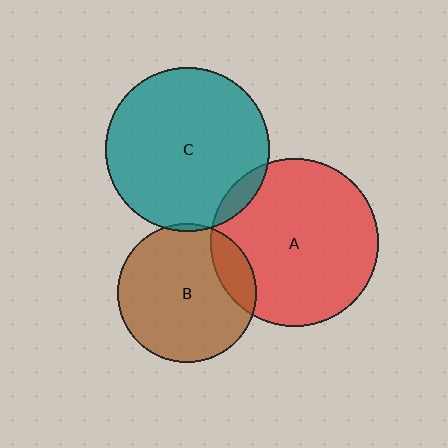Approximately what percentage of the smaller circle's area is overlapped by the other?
Approximately 15%.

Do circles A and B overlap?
Yes.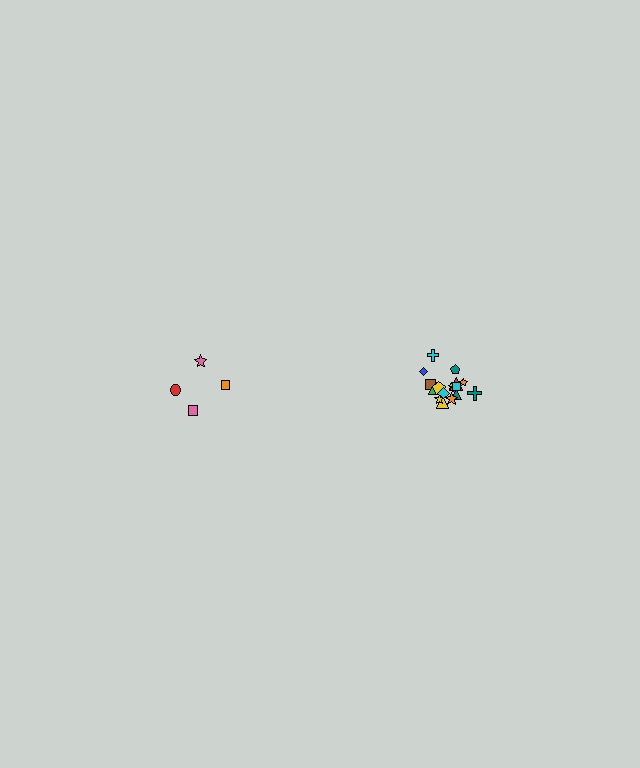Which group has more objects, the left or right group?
The right group.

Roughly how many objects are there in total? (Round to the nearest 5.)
Roughly 20 objects in total.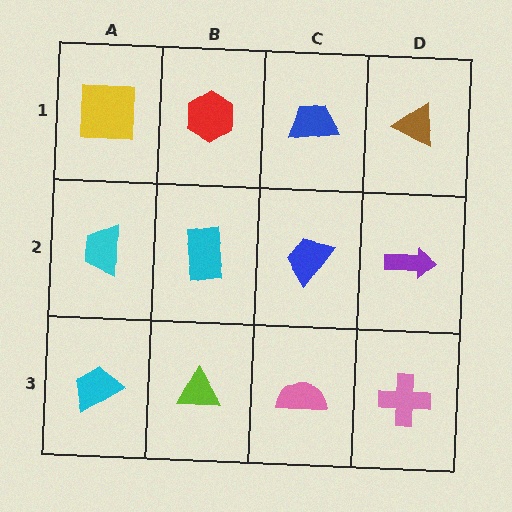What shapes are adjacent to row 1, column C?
A blue trapezoid (row 2, column C), a red hexagon (row 1, column B), a brown triangle (row 1, column D).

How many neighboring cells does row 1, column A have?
2.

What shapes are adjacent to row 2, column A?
A yellow square (row 1, column A), a cyan trapezoid (row 3, column A), a cyan rectangle (row 2, column B).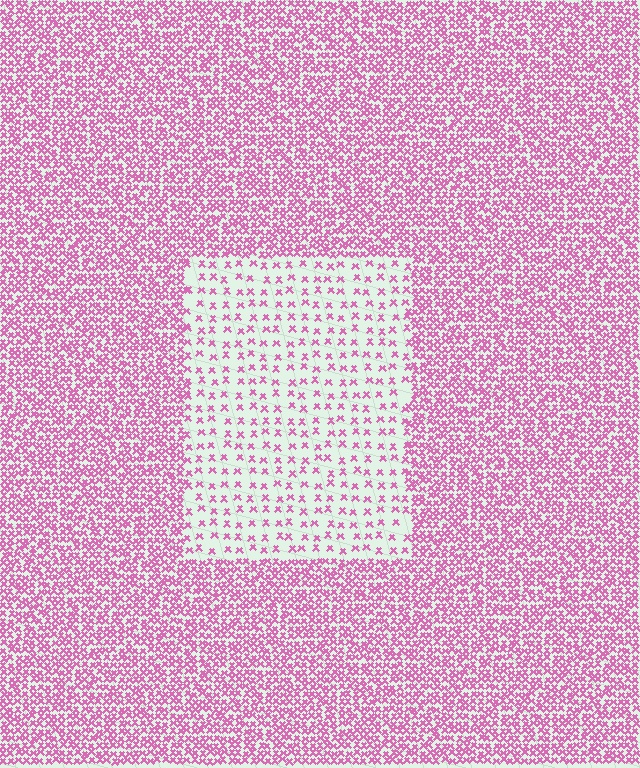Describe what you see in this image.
The image contains small pink elements arranged at two different densities. A rectangle-shaped region is visible where the elements are less densely packed than the surrounding area.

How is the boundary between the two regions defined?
The boundary is defined by a change in element density (approximately 3.1x ratio). All elements are the same color, size, and shape.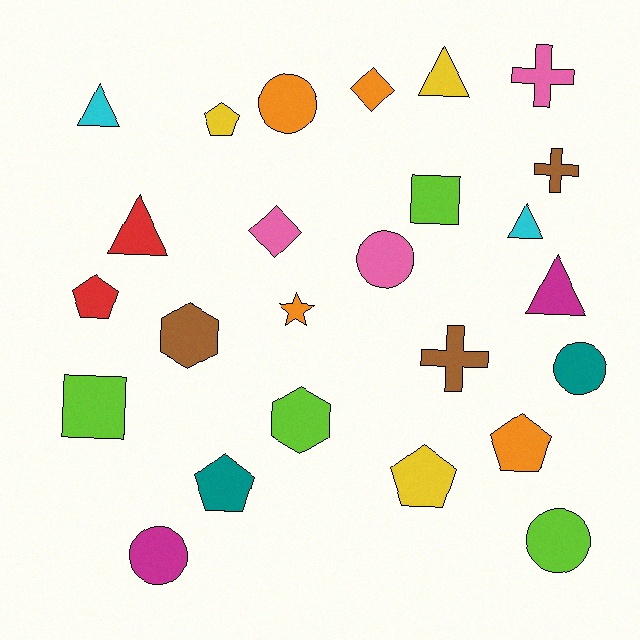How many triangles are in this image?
There are 5 triangles.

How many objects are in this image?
There are 25 objects.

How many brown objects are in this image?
There are 3 brown objects.